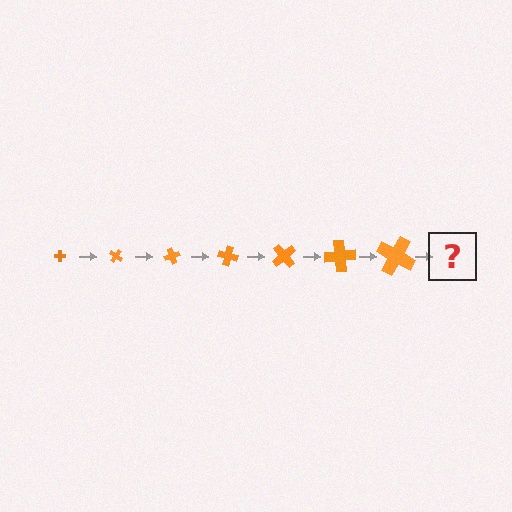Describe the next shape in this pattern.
It should be a cross, larger than the previous one and rotated 245 degrees from the start.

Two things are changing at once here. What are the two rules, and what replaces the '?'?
The two rules are that the cross grows larger each step and it rotates 35 degrees each step. The '?' should be a cross, larger than the previous one and rotated 245 degrees from the start.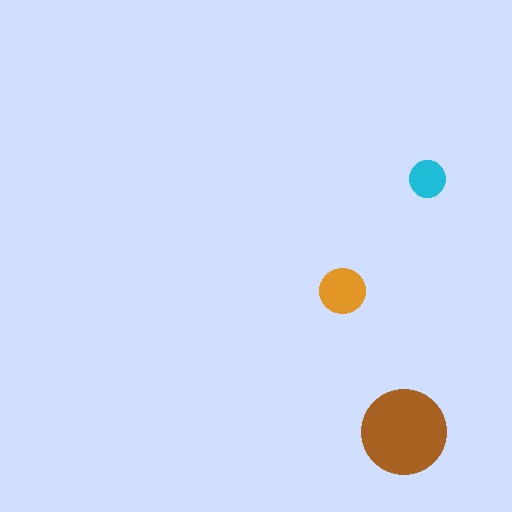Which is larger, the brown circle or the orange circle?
The brown one.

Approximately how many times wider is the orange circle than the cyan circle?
About 1.5 times wider.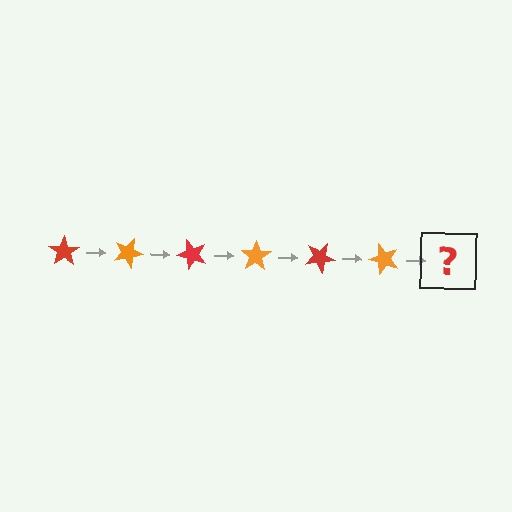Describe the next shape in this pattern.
It should be a red star, rotated 150 degrees from the start.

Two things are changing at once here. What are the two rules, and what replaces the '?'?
The two rules are that it rotates 25 degrees each step and the color cycles through red and orange. The '?' should be a red star, rotated 150 degrees from the start.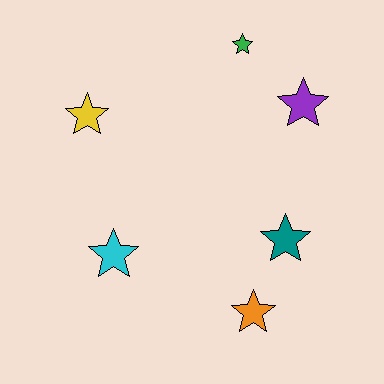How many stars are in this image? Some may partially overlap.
There are 6 stars.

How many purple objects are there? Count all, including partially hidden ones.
There is 1 purple object.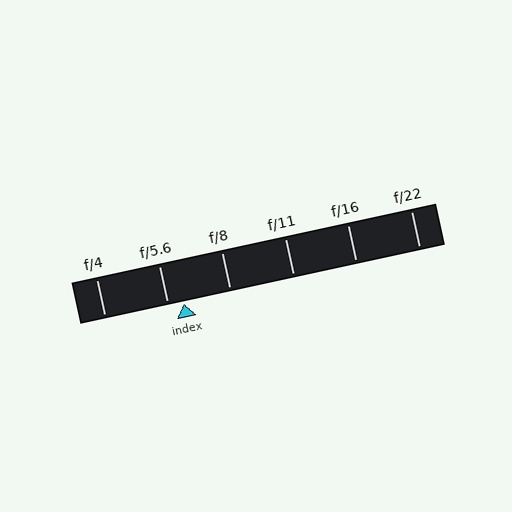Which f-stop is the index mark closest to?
The index mark is closest to f/5.6.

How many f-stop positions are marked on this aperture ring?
There are 6 f-stop positions marked.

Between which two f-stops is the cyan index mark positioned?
The index mark is between f/5.6 and f/8.